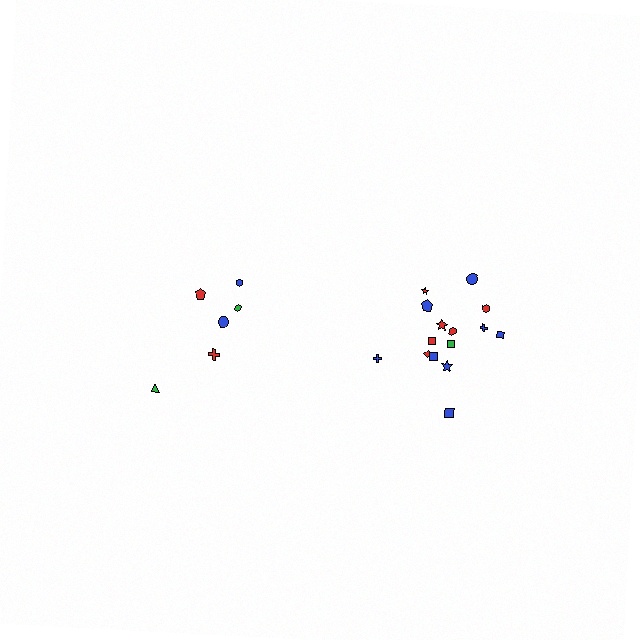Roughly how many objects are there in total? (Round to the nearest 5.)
Roughly 20 objects in total.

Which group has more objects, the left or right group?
The right group.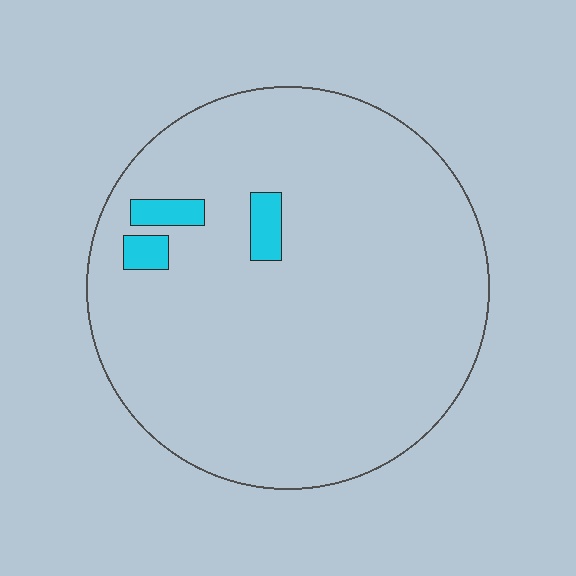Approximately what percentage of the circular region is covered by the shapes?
Approximately 5%.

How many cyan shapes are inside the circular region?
3.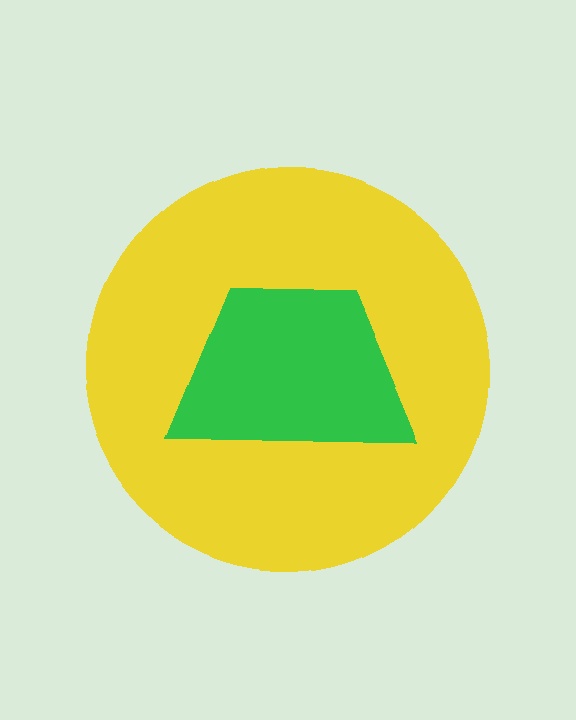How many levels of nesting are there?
2.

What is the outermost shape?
The yellow circle.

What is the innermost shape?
The green trapezoid.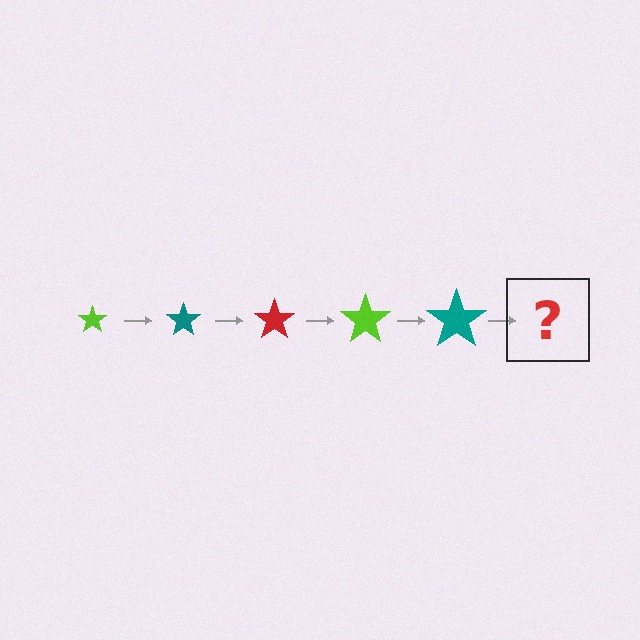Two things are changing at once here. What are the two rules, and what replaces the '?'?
The two rules are that the star grows larger each step and the color cycles through lime, teal, and red. The '?' should be a red star, larger than the previous one.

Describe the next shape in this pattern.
It should be a red star, larger than the previous one.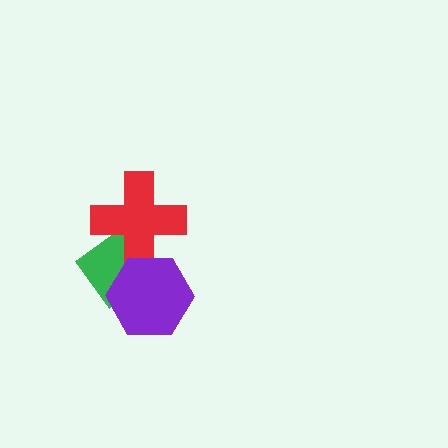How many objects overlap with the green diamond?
2 objects overlap with the green diamond.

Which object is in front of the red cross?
The purple hexagon is in front of the red cross.